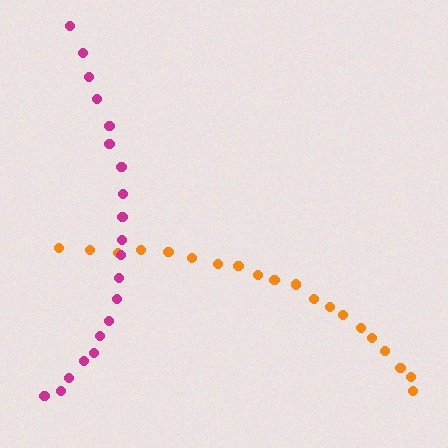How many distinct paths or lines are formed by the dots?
There are 2 distinct paths.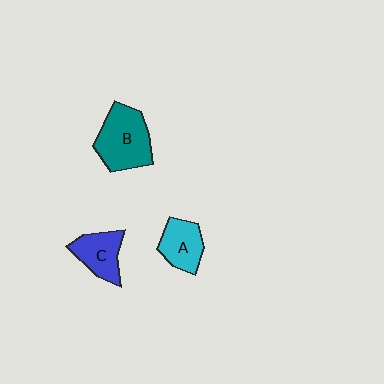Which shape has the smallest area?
Shape A (cyan).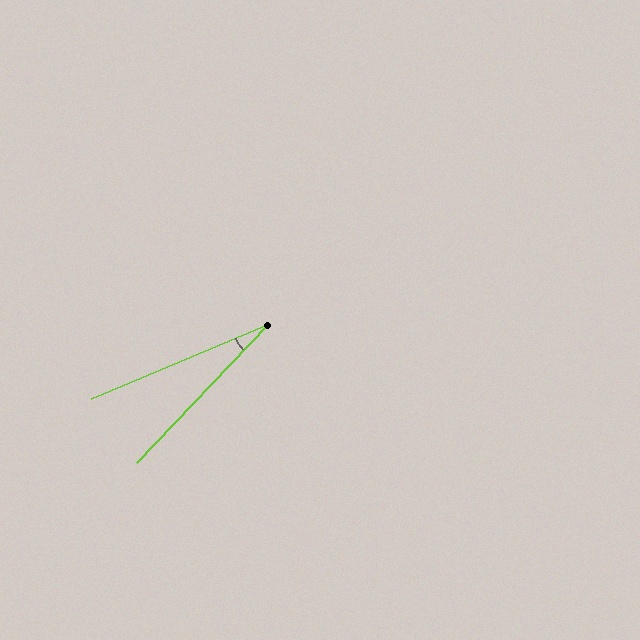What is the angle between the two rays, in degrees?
Approximately 24 degrees.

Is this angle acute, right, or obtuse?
It is acute.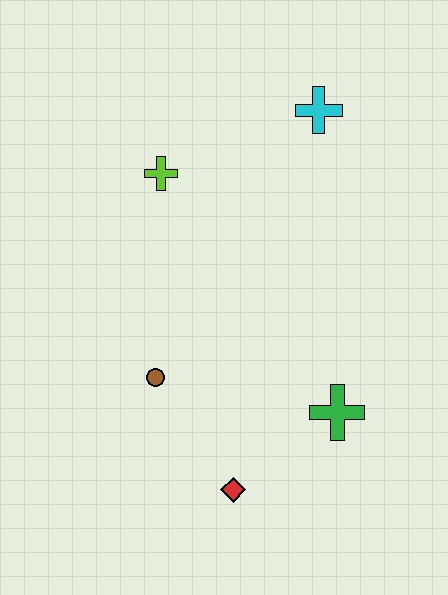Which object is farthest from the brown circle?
The cyan cross is farthest from the brown circle.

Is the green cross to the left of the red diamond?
No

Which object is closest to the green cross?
The red diamond is closest to the green cross.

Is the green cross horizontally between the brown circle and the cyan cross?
No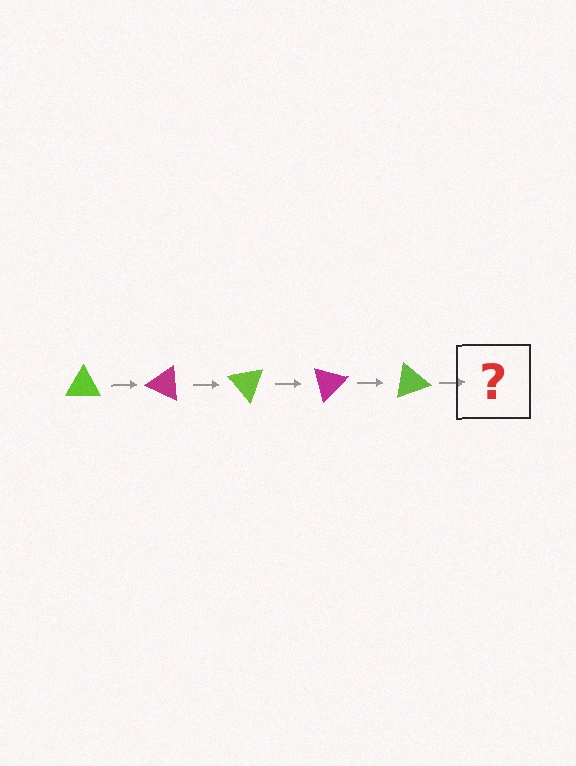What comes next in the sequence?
The next element should be a magenta triangle, rotated 125 degrees from the start.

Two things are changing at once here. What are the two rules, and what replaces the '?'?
The two rules are that it rotates 25 degrees each step and the color cycles through lime and magenta. The '?' should be a magenta triangle, rotated 125 degrees from the start.